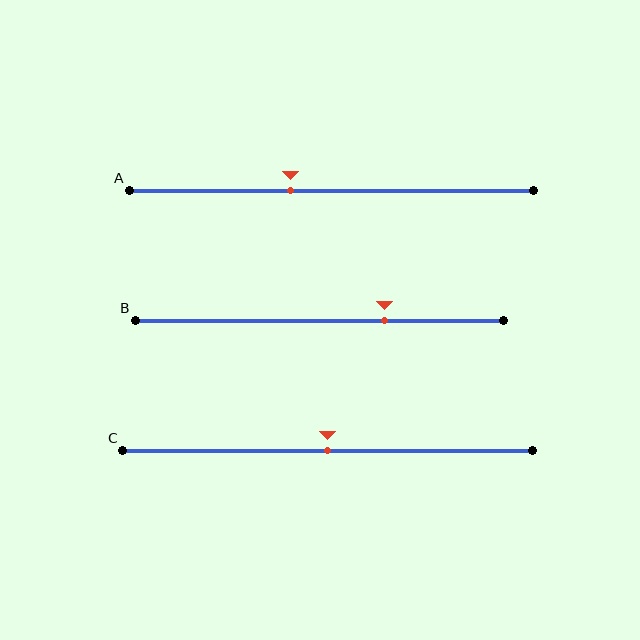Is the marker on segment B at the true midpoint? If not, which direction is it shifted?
No, the marker on segment B is shifted to the right by about 18% of the segment length.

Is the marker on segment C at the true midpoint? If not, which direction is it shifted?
Yes, the marker on segment C is at the true midpoint.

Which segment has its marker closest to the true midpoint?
Segment C has its marker closest to the true midpoint.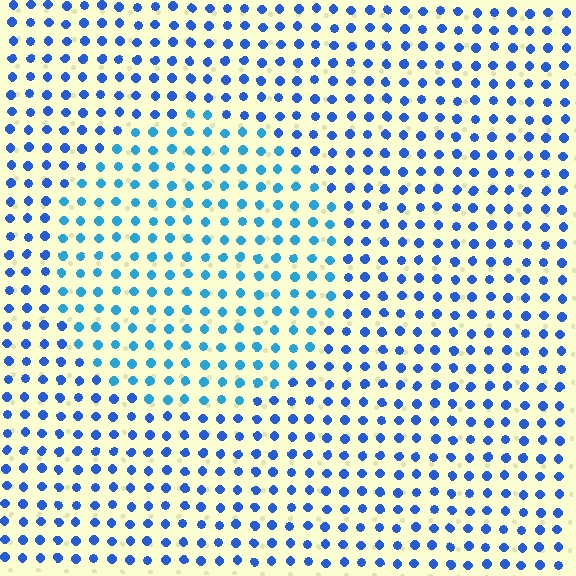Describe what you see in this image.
The image is filled with small blue elements in a uniform arrangement. A circle-shaped region is visible where the elements are tinted to a slightly different hue, forming a subtle color boundary.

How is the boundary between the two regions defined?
The boundary is defined purely by a slight shift in hue (about 26 degrees). Spacing, size, and orientation are identical on both sides.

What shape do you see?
I see a circle.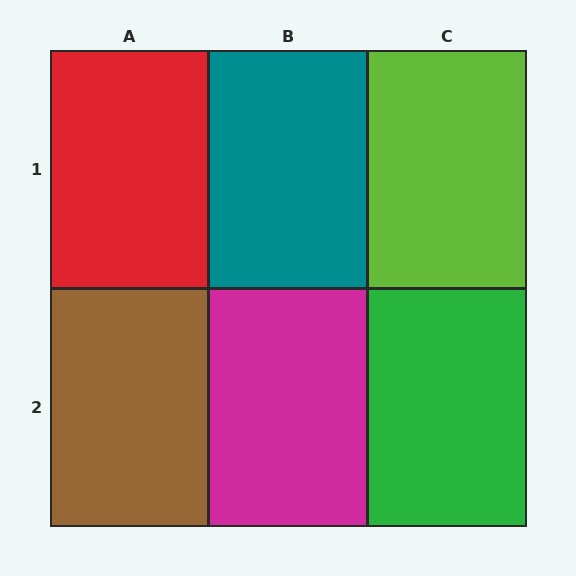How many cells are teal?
1 cell is teal.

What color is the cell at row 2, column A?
Brown.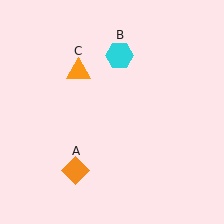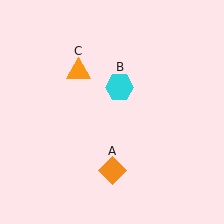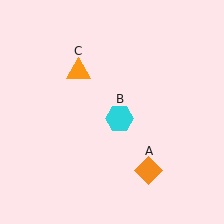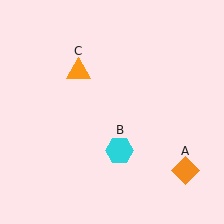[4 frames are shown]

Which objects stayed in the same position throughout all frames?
Orange triangle (object C) remained stationary.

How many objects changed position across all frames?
2 objects changed position: orange diamond (object A), cyan hexagon (object B).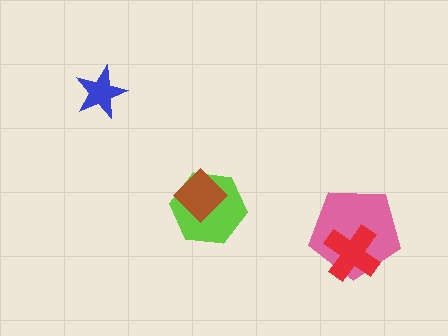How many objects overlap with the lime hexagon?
1 object overlaps with the lime hexagon.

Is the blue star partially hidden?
No, no other shape covers it.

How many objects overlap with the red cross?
1 object overlaps with the red cross.